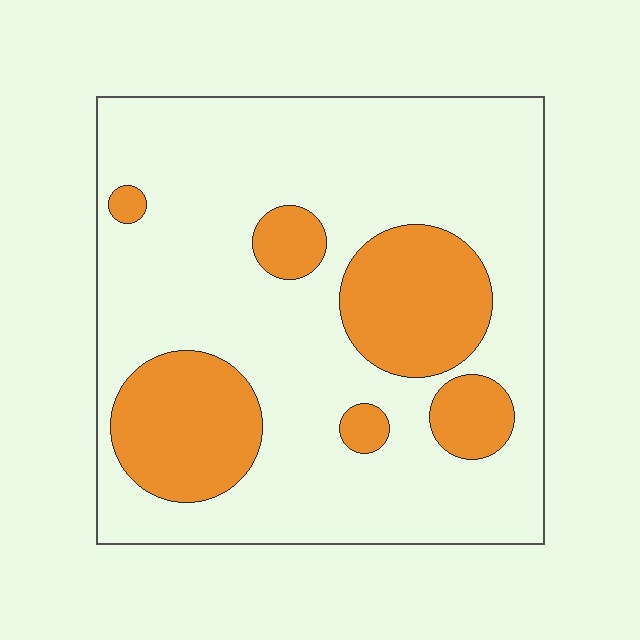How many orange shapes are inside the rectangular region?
6.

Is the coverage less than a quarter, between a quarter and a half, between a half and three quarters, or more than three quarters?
Less than a quarter.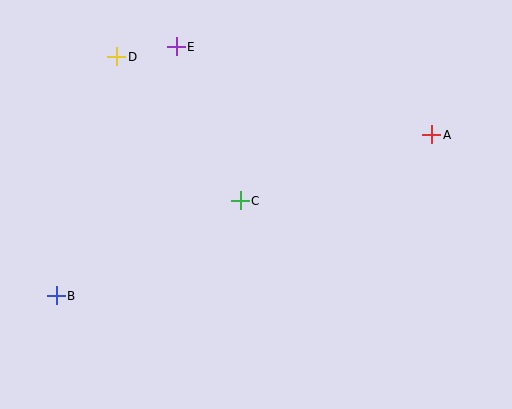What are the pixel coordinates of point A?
Point A is at (432, 135).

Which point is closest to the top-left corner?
Point D is closest to the top-left corner.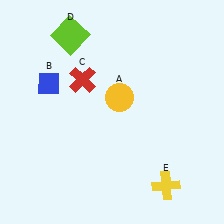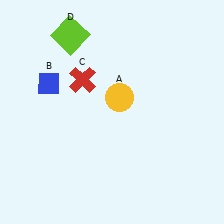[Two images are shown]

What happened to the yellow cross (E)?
The yellow cross (E) was removed in Image 2. It was in the bottom-right area of Image 1.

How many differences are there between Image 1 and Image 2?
There is 1 difference between the two images.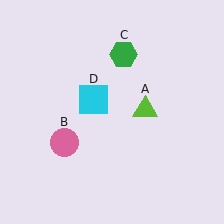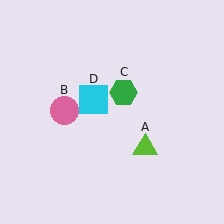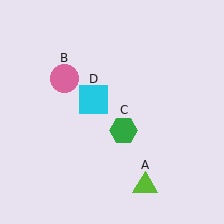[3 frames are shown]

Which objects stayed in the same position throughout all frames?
Cyan square (object D) remained stationary.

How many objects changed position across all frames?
3 objects changed position: lime triangle (object A), pink circle (object B), green hexagon (object C).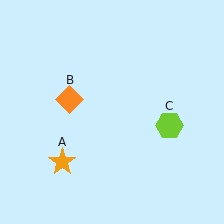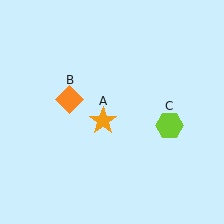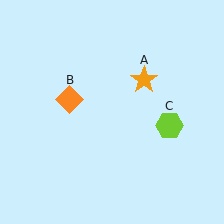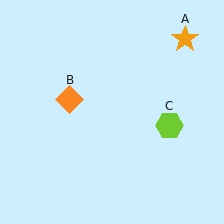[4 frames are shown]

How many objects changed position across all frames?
1 object changed position: orange star (object A).